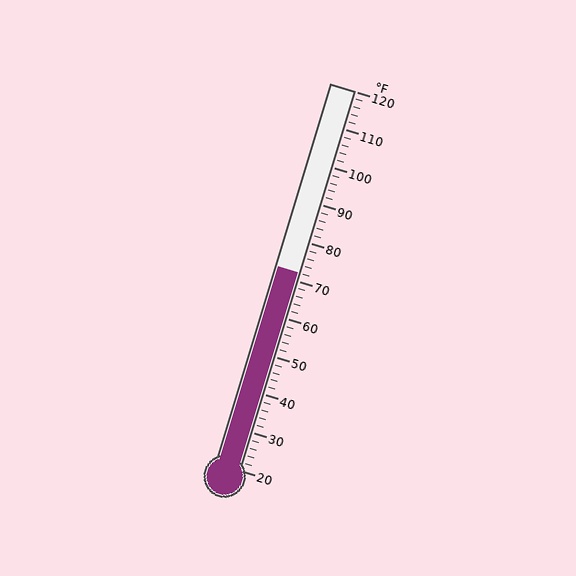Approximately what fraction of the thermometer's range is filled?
The thermometer is filled to approximately 50% of its range.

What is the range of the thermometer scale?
The thermometer scale ranges from 20°F to 120°F.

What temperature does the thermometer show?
The thermometer shows approximately 72°F.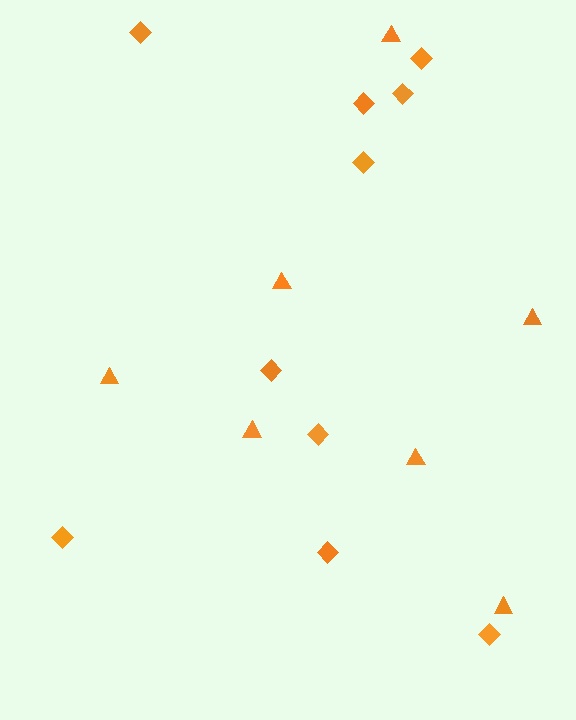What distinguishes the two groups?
There are 2 groups: one group of diamonds (10) and one group of triangles (7).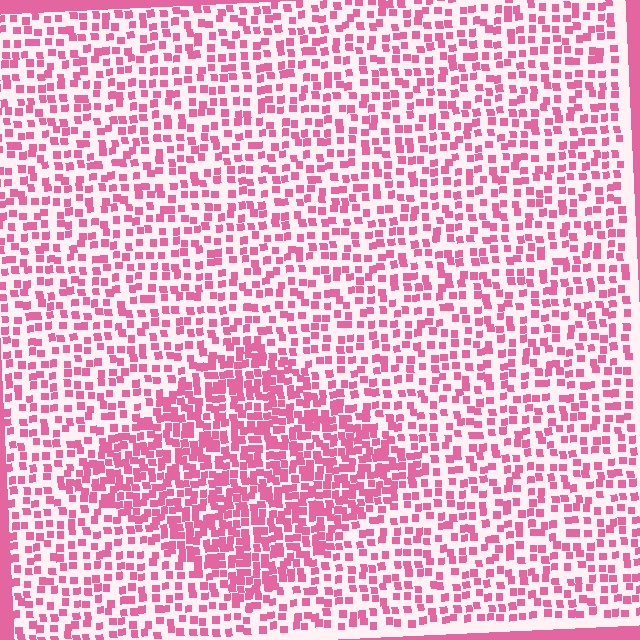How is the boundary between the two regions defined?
The boundary is defined by a change in element density (approximately 1.9x ratio). All elements are the same color, size, and shape.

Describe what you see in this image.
The image contains small pink elements arranged at two different densities. A diamond-shaped region is visible where the elements are more densely packed than the surrounding area.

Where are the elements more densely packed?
The elements are more densely packed inside the diamond boundary.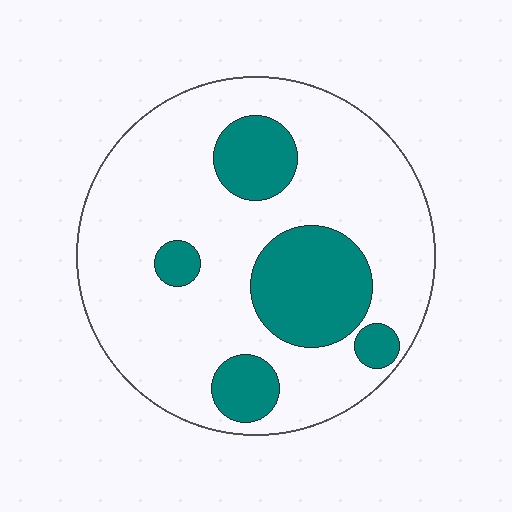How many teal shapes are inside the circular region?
5.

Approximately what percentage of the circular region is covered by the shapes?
Approximately 25%.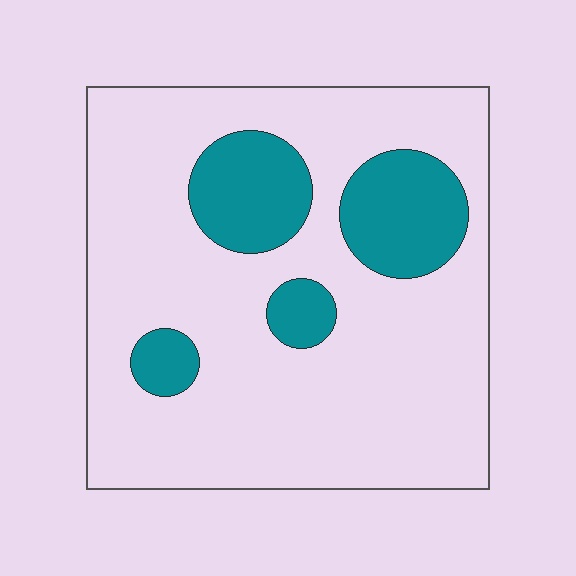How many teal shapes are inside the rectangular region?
4.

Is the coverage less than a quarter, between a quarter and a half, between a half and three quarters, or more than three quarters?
Less than a quarter.